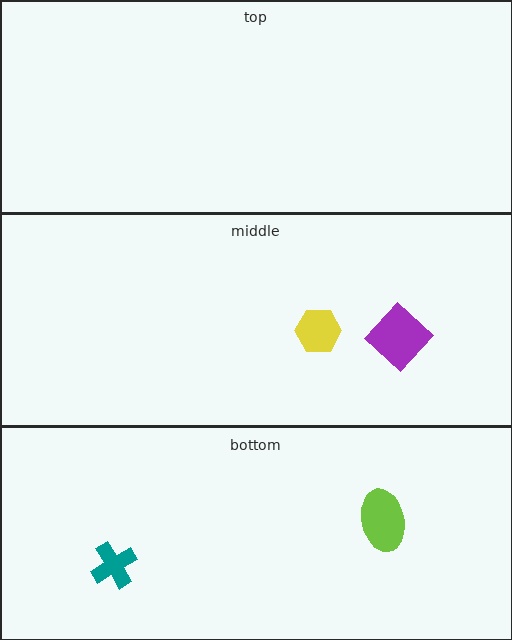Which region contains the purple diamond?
The middle region.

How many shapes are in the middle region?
2.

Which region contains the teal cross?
The bottom region.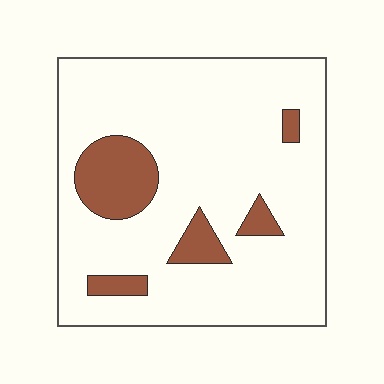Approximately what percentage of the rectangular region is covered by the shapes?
Approximately 15%.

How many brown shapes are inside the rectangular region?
5.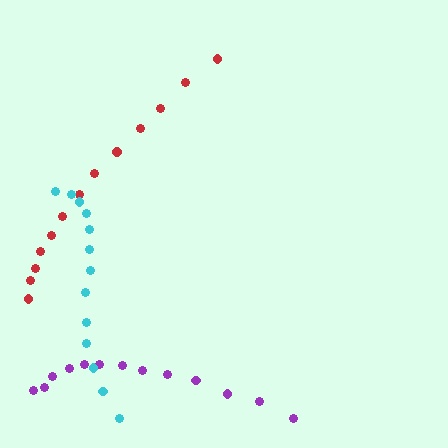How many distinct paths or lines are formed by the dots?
There are 3 distinct paths.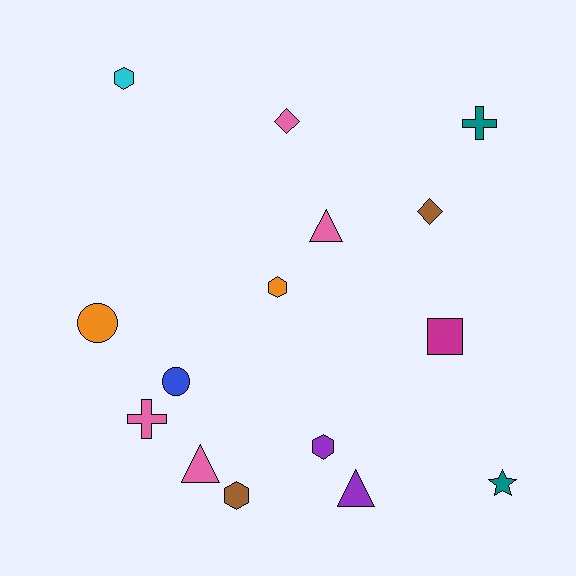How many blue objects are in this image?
There is 1 blue object.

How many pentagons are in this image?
There are no pentagons.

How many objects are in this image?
There are 15 objects.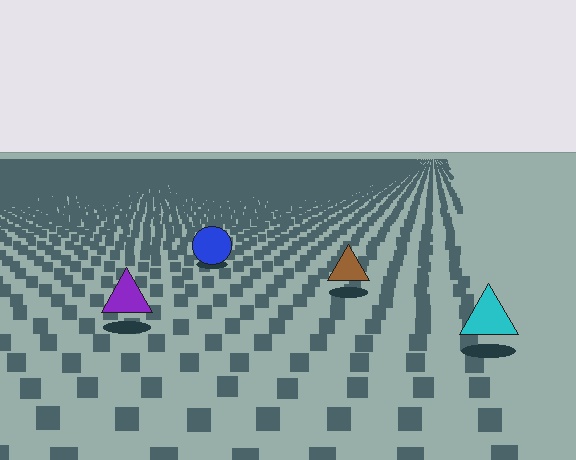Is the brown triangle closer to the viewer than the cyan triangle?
No. The cyan triangle is closer — you can tell from the texture gradient: the ground texture is coarser near it.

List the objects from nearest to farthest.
From nearest to farthest: the cyan triangle, the purple triangle, the brown triangle, the blue circle.